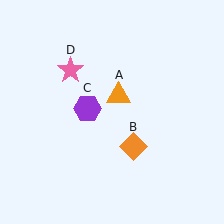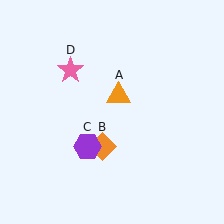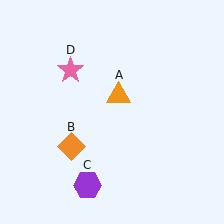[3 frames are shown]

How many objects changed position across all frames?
2 objects changed position: orange diamond (object B), purple hexagon (object C).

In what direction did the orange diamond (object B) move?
The orange diamond (object B) moved left.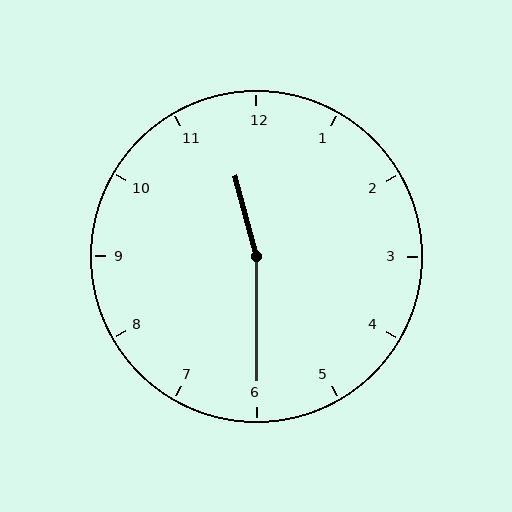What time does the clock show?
11:30.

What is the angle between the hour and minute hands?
Approximately 165 degrees.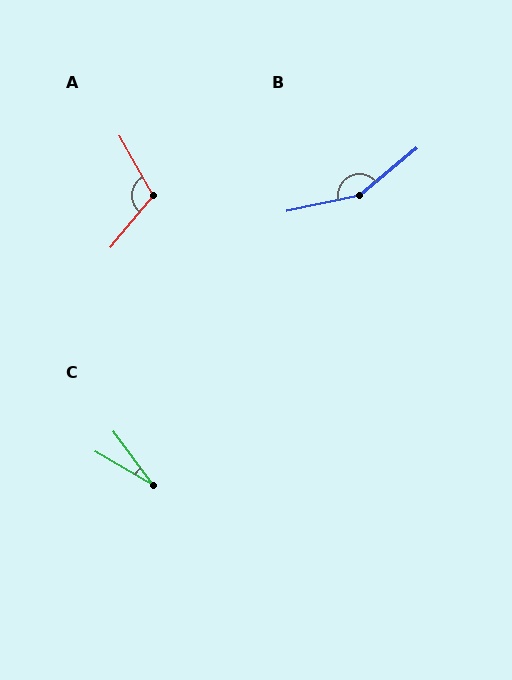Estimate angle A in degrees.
Approximately 110 degrees.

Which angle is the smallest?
C, at approximately 23 degrees.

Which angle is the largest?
B, at approximately 152 degrees.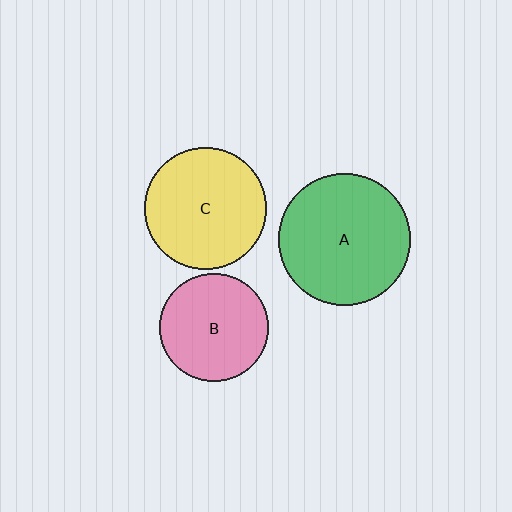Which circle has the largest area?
Circle A (green).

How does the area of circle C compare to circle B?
Approximately 1.3 times.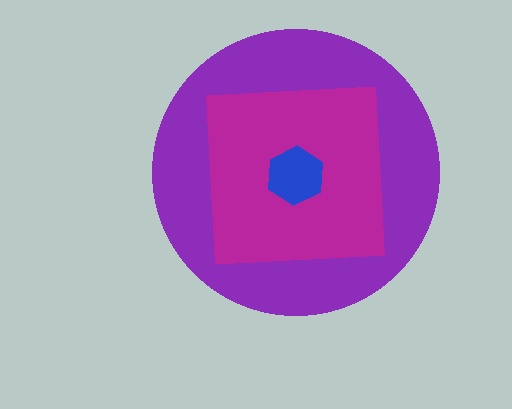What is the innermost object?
The blue hexagon.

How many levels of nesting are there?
3.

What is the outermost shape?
The purple circle.